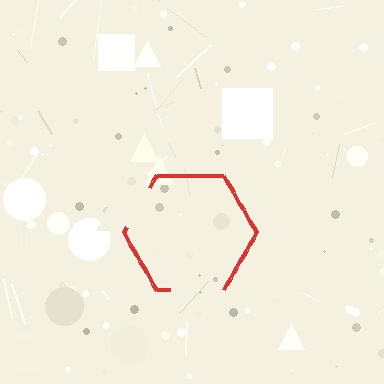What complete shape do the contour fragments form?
The contour fragments form a hexagon.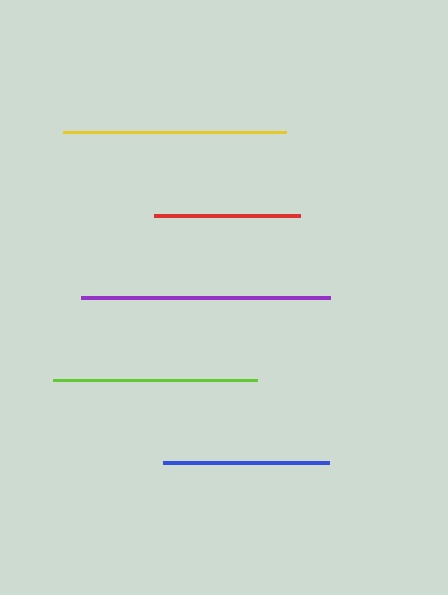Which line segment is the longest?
The purple line is the longest at approximately 249 pixels.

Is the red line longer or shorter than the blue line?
The blue line is longer than the red line.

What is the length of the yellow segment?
The yellow segment is approximately 223 pixels long.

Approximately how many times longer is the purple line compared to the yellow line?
The purple line is approximately 1.1 times the length of the yellow line.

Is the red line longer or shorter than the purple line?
The purple line is longer than the red line.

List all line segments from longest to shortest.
From longest to shortest: purple, yellow, lime, blue, red.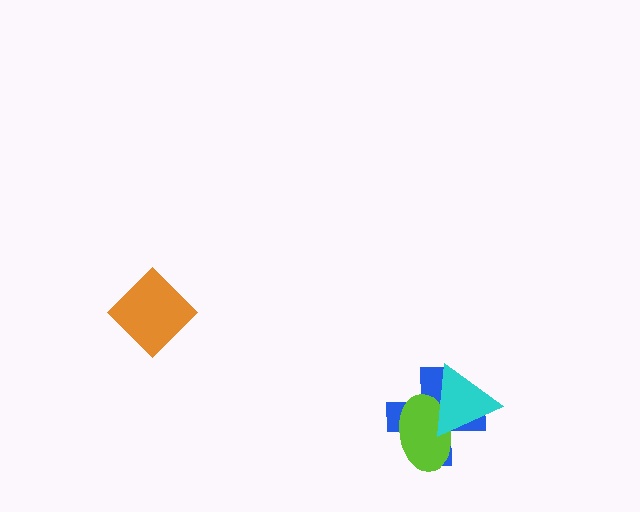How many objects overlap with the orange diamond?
0 objects overlap with the orange diamond.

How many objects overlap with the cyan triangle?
2 objects overlap with the cyan triangle.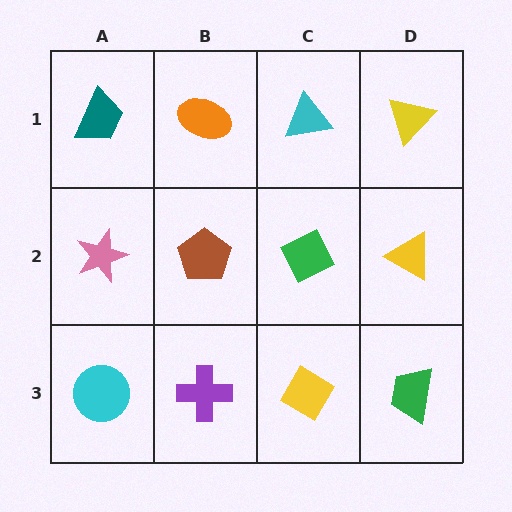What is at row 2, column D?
A yellow triangle.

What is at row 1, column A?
A teal trapezoid.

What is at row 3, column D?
A green trapezoid.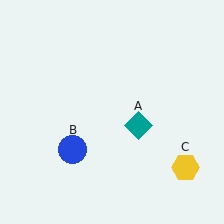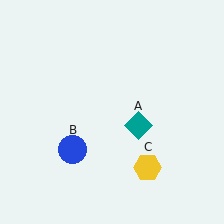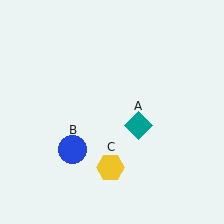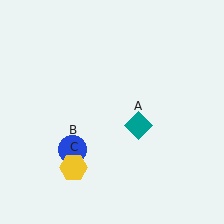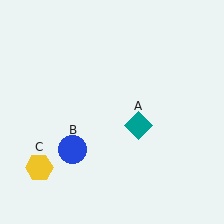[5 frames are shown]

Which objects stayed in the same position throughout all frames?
Teal diamond (object A) and blue circle (object B) remained stationary.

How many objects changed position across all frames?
1 object changed position: yellow hexagon (object C).